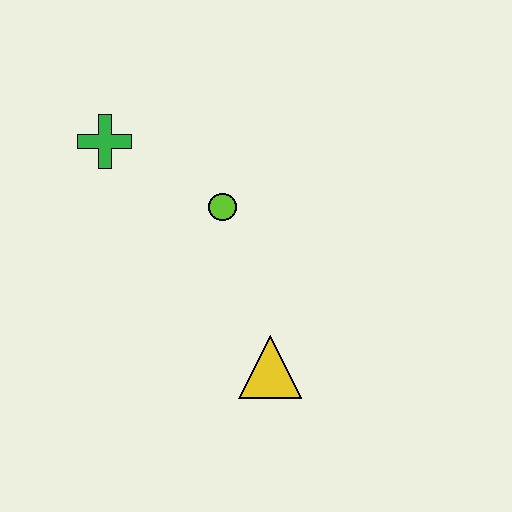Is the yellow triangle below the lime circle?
Yes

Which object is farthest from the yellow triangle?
The green cross is farthest from the yellow triangle.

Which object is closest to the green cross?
The lime circle is closest to the green cross.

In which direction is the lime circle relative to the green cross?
The lime circle is to the right of the green cross.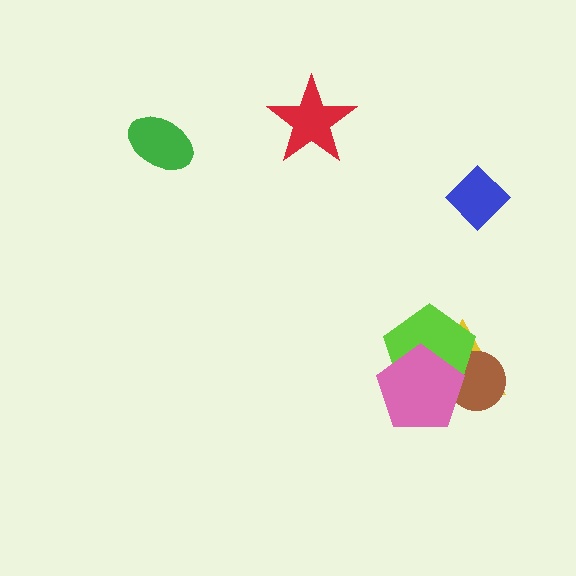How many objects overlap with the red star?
0 objects overlap with the red star.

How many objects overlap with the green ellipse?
0 objects overlap with the green ellipse.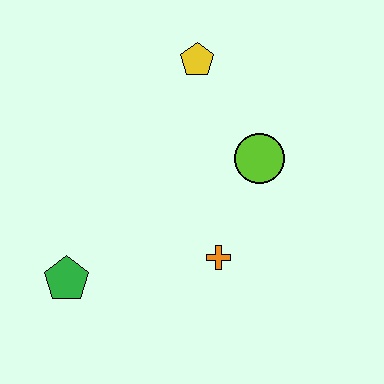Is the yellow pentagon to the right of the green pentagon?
Yes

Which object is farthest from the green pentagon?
The yellow pentagon is farthest from the green pentagon.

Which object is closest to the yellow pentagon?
The lime circle is closest to the yellow pentagon.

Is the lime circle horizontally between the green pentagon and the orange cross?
No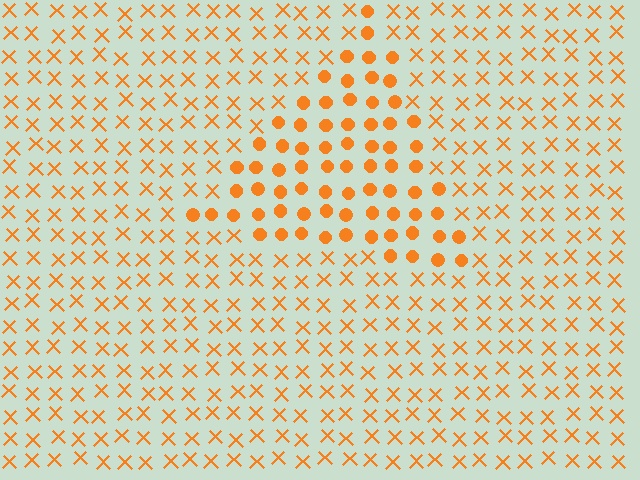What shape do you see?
I see a triangle.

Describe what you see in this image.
The image is filled with small orange elements arranged in a uniform grid. A triangle-shaped region contains circles, while the surrounding area contains X marks. The boundary is defined purely by the change in element shape.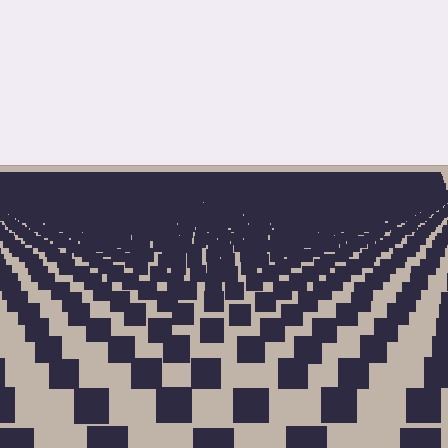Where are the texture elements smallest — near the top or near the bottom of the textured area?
Near the top.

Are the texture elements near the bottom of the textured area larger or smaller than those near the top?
Larger. Near the bottom, elements are closer to the viewer and appear at a bigger on-screen size.